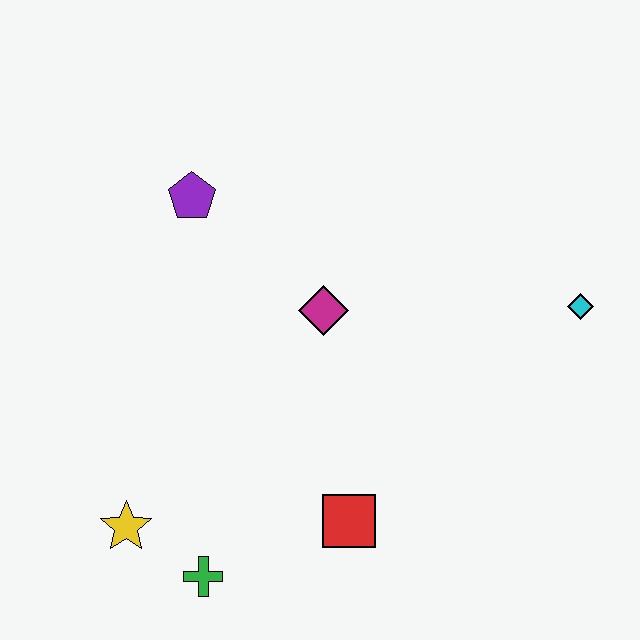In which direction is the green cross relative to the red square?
The green cross is to the left of the red square.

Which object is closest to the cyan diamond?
The magenta diamond is closest to the cyan diamond.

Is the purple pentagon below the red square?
No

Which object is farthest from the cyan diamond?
The yellow star is farthest from the cyan diamond.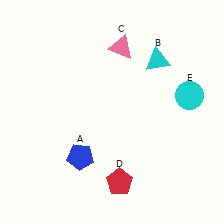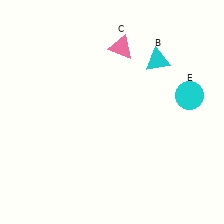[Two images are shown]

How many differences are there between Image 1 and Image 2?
There are 2 differences between the two images.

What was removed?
The blue pentagon (A), the red pentagon (D) were removed in Image 2.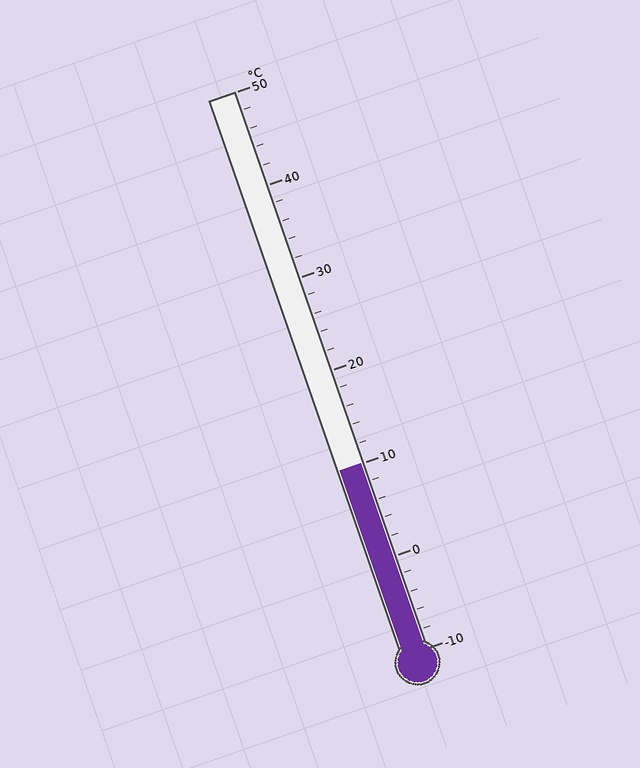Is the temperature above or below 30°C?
The temperature is below 30°C.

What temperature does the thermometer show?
The thermometer shows approximately 10°C.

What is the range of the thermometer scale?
The thermometer scale ranges from -10°C to 50°C.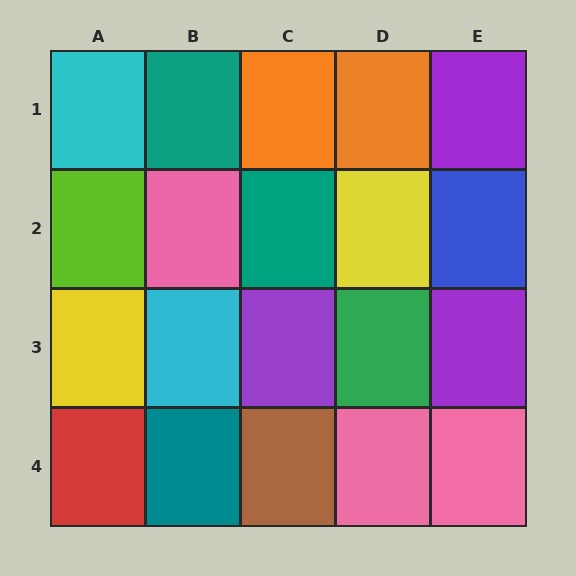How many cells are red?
1 cell is red.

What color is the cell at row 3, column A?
Yellow.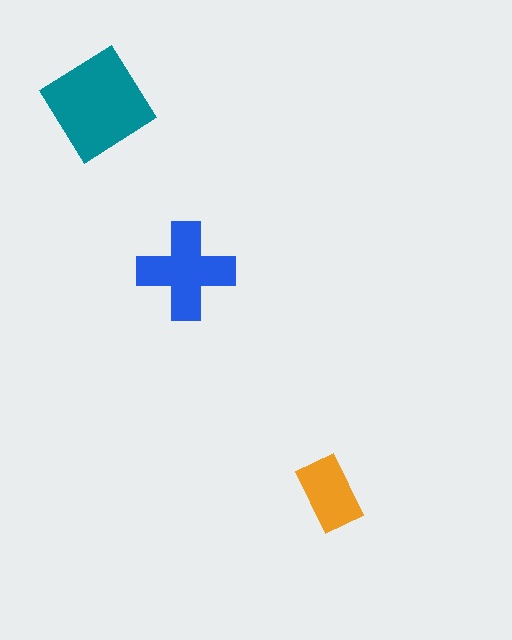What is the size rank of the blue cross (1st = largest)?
2nd.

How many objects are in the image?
There are 3 objects in the image.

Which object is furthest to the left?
The teal diamond is leftmost.